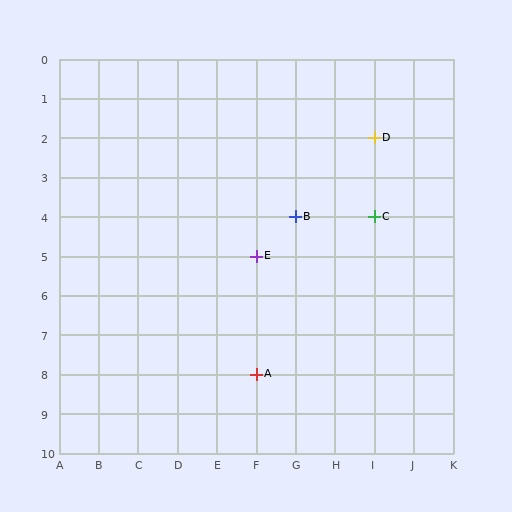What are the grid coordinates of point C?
Point C is at grid coordinates (I, 4).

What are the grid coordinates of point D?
Point D is at grid coordinates (I, 2).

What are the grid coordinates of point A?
Point A is at grid coordinates (F, 8).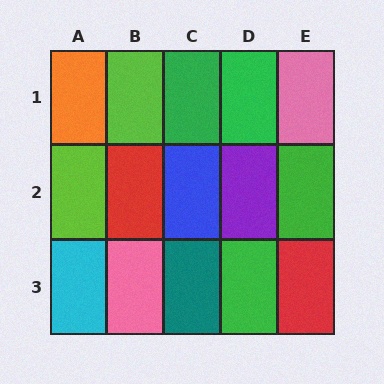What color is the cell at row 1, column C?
Green.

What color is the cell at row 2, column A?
Lime.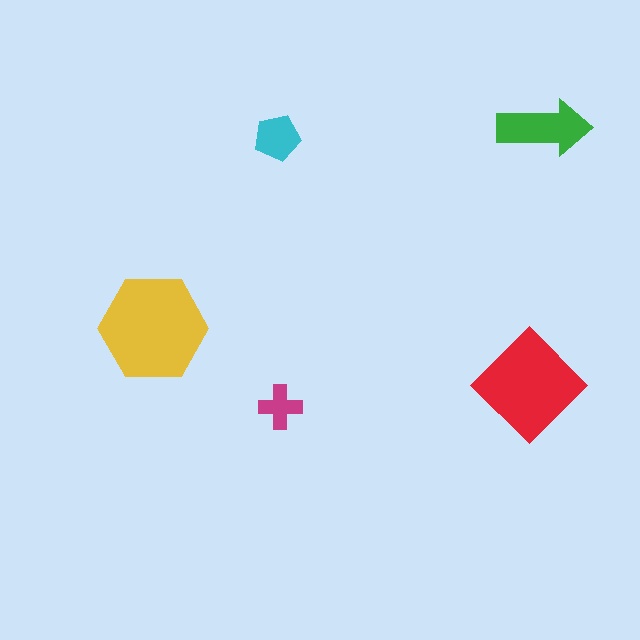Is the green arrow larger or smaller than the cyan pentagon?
Larger.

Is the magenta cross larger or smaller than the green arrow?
Smaller.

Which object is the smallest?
The magenta cross.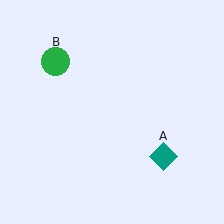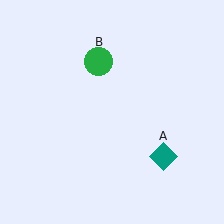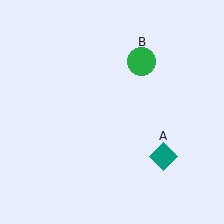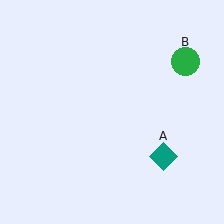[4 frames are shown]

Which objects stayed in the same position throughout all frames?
Teal diamond (object A) remained stationary.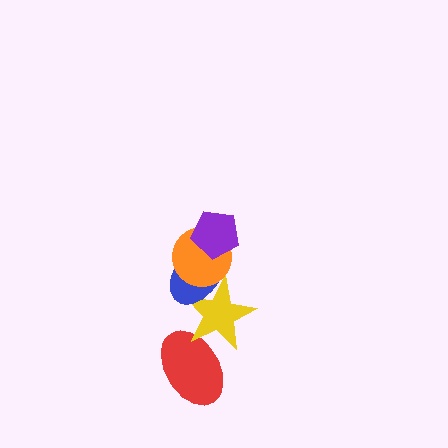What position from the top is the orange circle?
The orange circle is 2nd from the top.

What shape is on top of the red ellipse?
The yellow star is on top of the red ellipse.